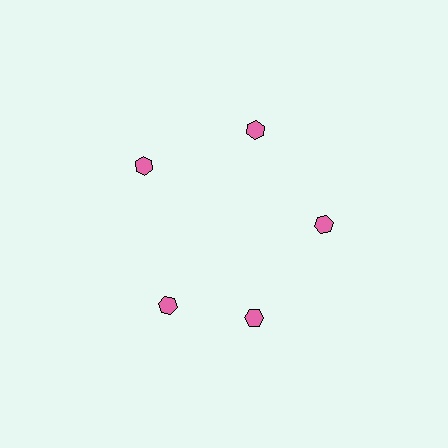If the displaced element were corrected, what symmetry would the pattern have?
It would have 5-fold rotational symmetry — the pattern would map onto itself every 72 degrees.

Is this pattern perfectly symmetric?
No. The 5 pink hexagons are arranged in a ring, but one element near the 8 o'clock position is rotated out of alignment along the ring, breaking the 5-fold rotational symmetry.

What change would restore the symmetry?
The symmetry would be restored by rotating it back into even spacing with its neighbors so that all 5 hexagons sit at equal angles and equal distance from the center.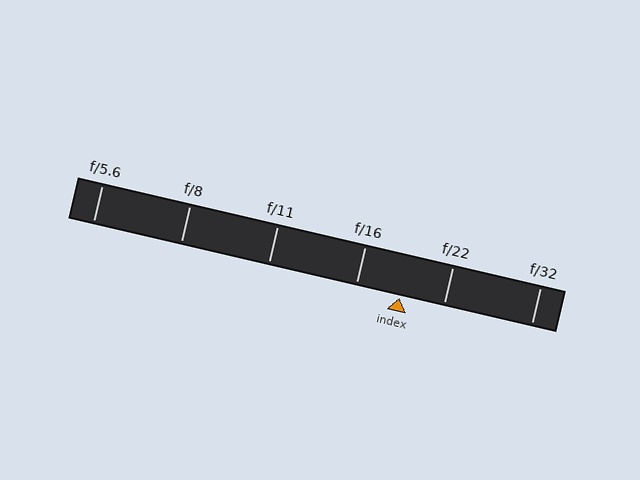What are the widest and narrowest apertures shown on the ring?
The widest aperture shown is f/5.6 and the narrowest is f/32.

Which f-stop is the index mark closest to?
The index mark is closest to f/22.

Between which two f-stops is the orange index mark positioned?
The index mark is between f/16 and f/22.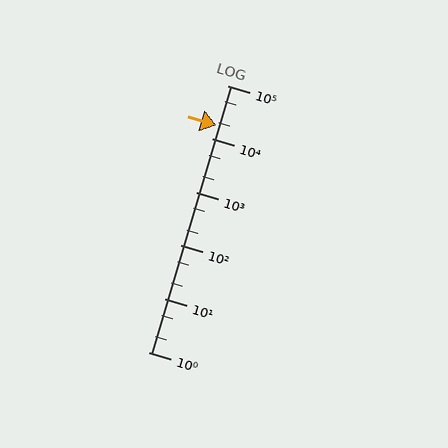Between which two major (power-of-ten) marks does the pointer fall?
The pointer is between 10000 and 100000.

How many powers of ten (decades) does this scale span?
The scale spans 5 decades, from 1 to 100000.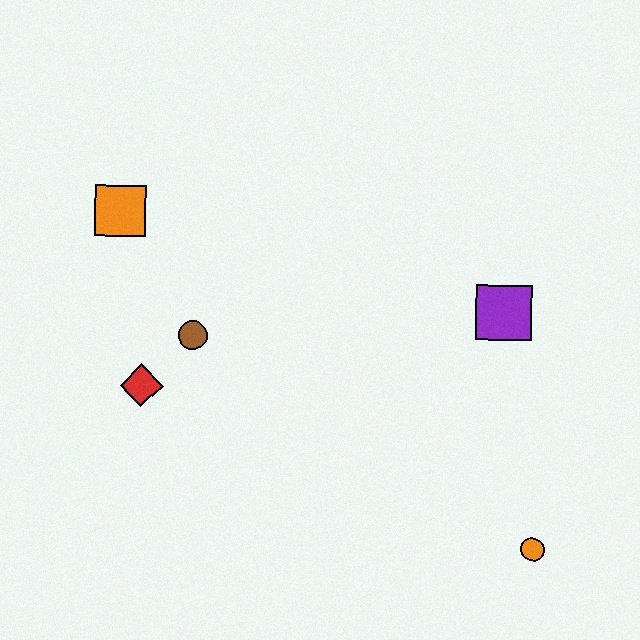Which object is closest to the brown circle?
The red diamond is closest to the brown circle.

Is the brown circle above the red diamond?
Yes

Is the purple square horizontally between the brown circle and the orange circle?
Yes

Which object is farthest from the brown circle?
The orange circle is farthest from the brown circle.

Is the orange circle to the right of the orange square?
Yes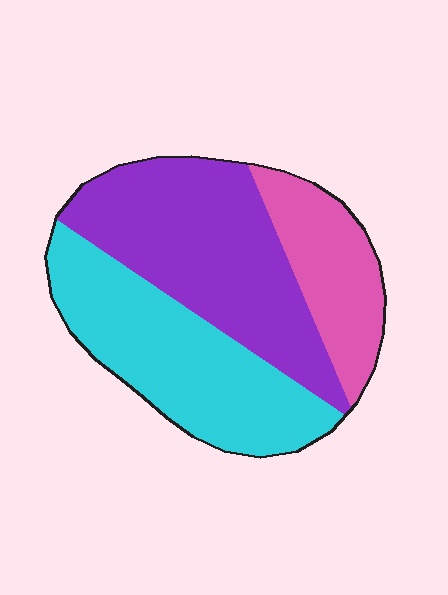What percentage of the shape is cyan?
Cyan covers about 40% of the shape.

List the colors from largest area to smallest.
From largest to smallest: purple, cyan, pink.